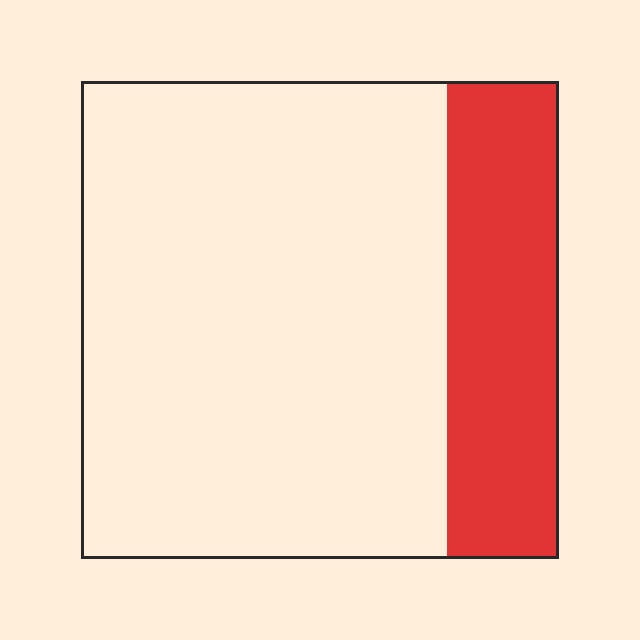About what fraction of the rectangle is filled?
About one quarter (1/4).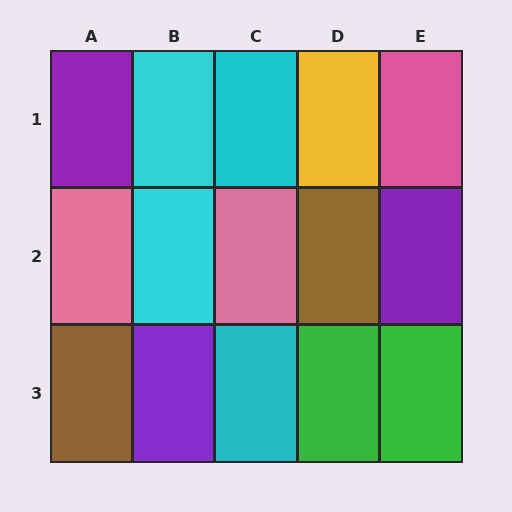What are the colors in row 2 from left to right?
Pink, cyan, pink, brown, purple.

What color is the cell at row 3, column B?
Purple.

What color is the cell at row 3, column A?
Brown.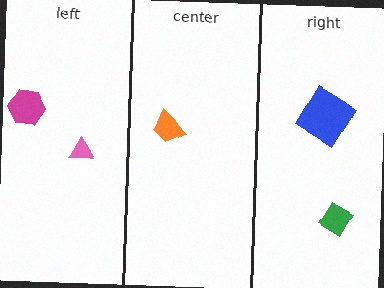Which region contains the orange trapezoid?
The center region.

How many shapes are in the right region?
2.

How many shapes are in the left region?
2.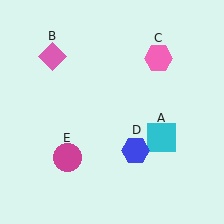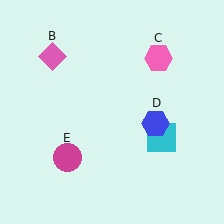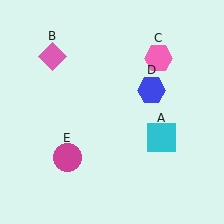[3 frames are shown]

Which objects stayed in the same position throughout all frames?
Cyan square (object A) and pink diamond (object B) and pink hexagon (object C) and magenta circle (object E) remained stationary.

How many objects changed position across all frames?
1 object changed position: blue hexagon (object D).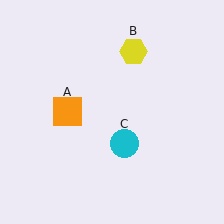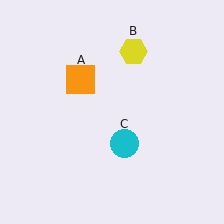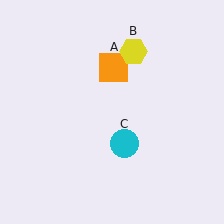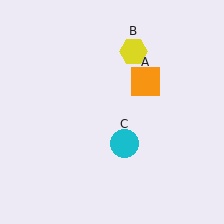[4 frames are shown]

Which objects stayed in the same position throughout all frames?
Yellow hexagon (object B) and cyan circle (object C) remained stationary.